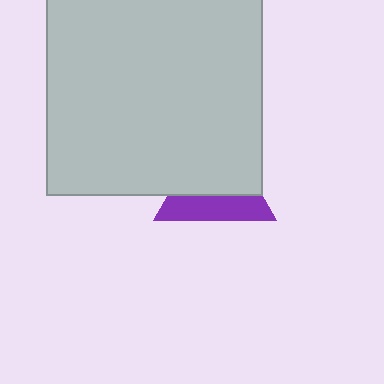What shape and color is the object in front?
The object in front is a light gray square.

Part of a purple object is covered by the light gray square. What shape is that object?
It is a triangle.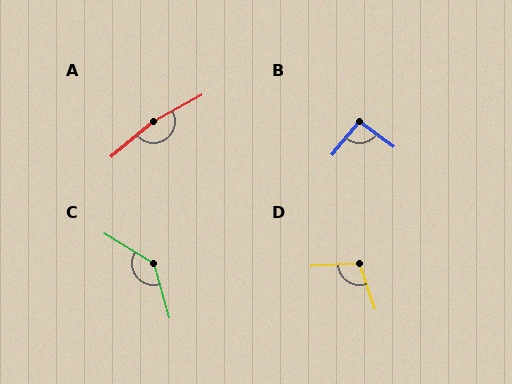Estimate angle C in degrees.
Approximately 136 degrees.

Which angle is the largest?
A, at approximately 169 degrees.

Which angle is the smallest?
B, at approximately 93 degrees.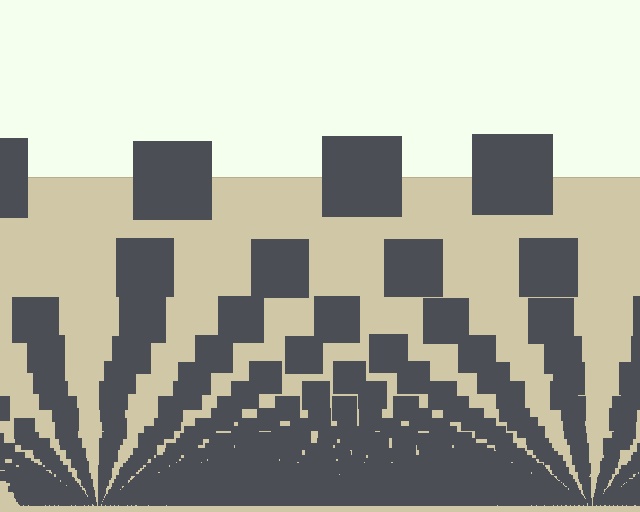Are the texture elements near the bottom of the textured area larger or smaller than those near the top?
Smaller. The gradient is inverted — elements near the bottom are smaller and denser.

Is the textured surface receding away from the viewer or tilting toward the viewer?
The surface appears to tilt toward the viewer. Texture elements get larger and sparser toward the top.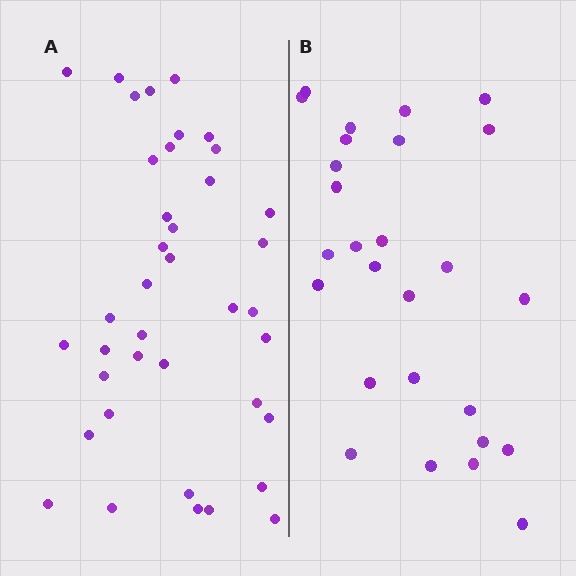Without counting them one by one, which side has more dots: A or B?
Region A (the left region) has more dots.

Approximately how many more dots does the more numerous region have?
Region A has roughly 12 or so more dots than region B.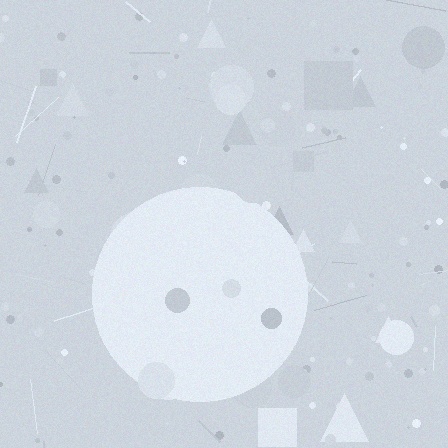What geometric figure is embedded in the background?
A circle is embedded in the background.